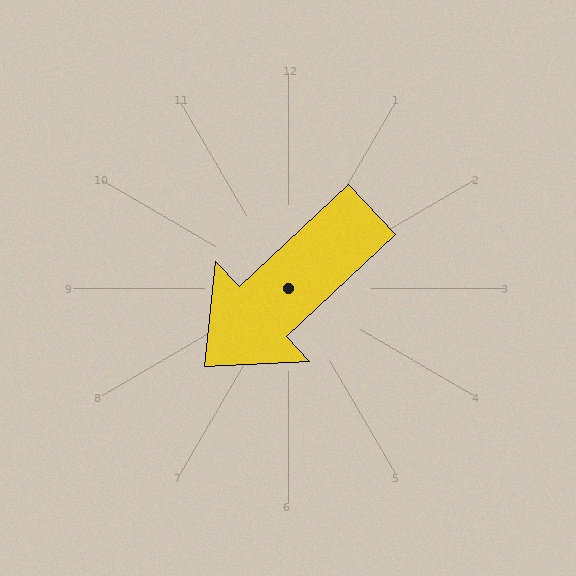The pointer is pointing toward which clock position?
Roughly 8 o'clock.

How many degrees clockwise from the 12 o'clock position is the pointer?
Approximately 227 degrees.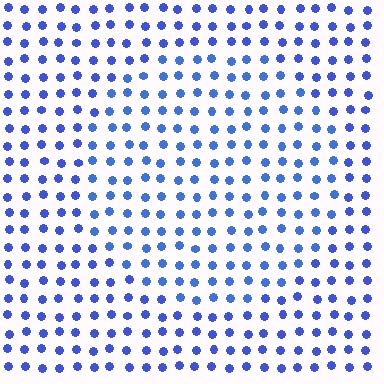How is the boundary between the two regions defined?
The boundary is defined purely by a slight shift in hue (about 13 degrees). Spacing, size, and orientation are identical on both sides.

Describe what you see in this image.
The image is filled with small blue elements in a uniform arrangement. A circle-shaped region is visible where the elements are tinted to a slightly different hue, forming a subtle color boundary.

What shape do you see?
I see a circle.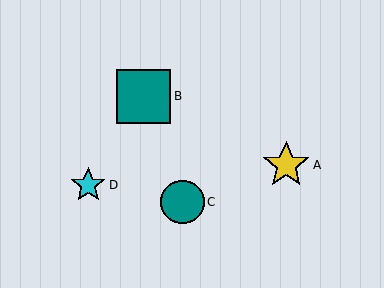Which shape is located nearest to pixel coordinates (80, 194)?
The cyan star (labeled D) at (88, 185) is nearest to that location.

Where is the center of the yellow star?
The center of the yellow star is at (286, 165).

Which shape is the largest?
The teal square (labeled B) is the largest.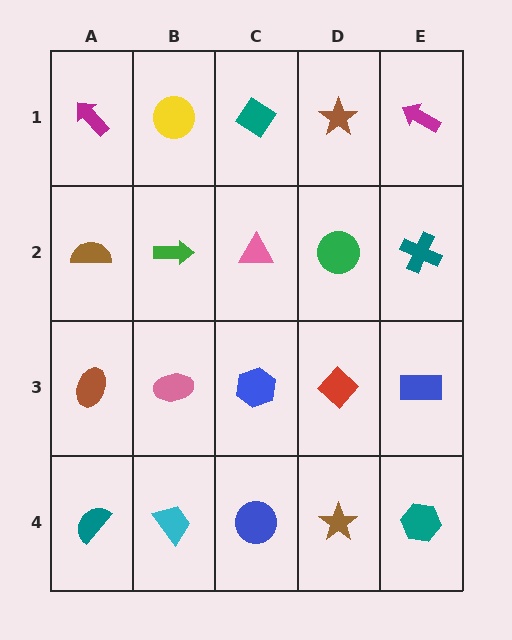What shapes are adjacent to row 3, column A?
A brown semicircle (row 2, column A), a teal semicircle (row 4, column A), a pink ellipse (row 3, column B).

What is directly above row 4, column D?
A red diamond.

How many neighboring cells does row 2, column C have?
4.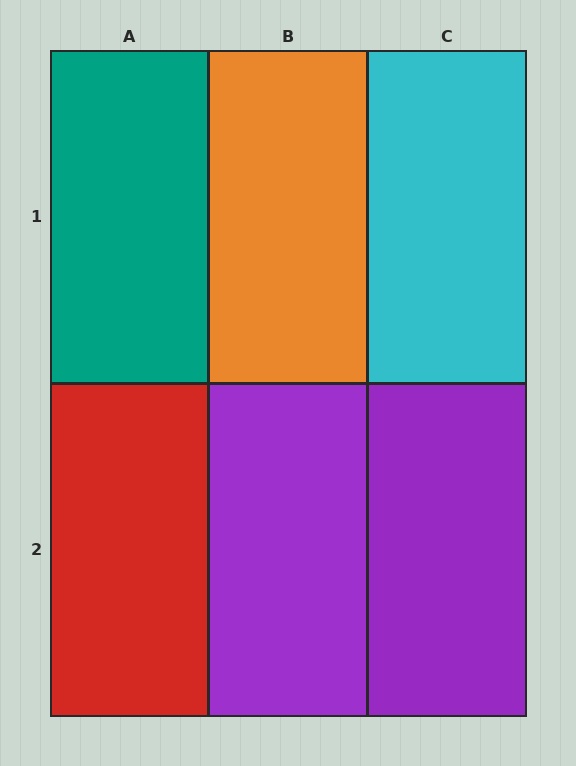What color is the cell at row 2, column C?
Purple.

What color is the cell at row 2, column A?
Red.